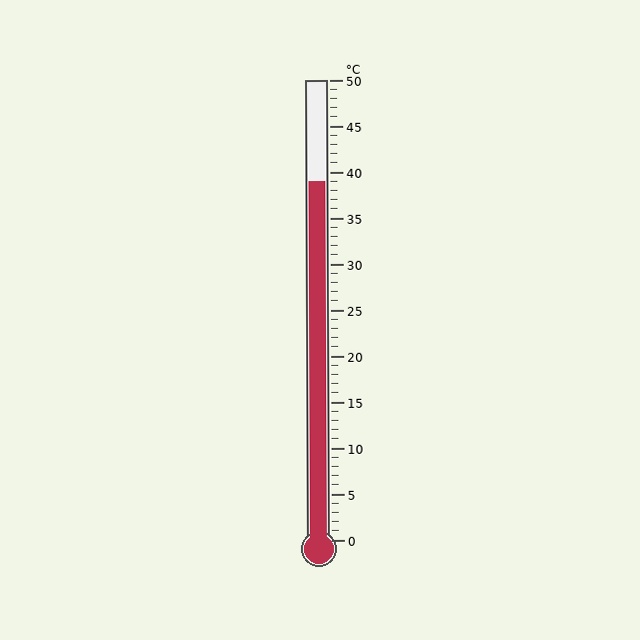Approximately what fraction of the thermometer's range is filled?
The thermometer is filled to approximately 80% of its range.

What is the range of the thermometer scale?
The thermometer scale ranges from 0°C to 50°C.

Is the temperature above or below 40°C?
The temperature is below 40°C.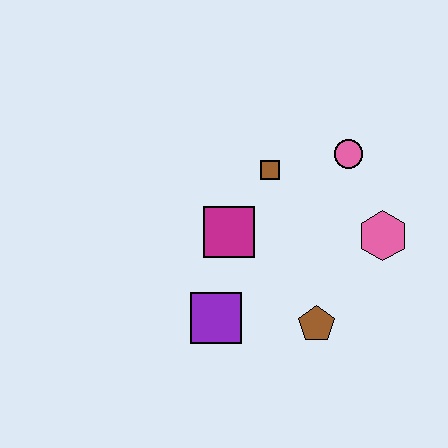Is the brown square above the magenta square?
Yes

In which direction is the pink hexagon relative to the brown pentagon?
The pink hexagon is above the brown pentagon.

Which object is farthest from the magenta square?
The pink hexagon is farthest from the magenta square.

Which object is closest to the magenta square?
The brown square is closest to the magenta square.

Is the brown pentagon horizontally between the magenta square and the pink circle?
Yes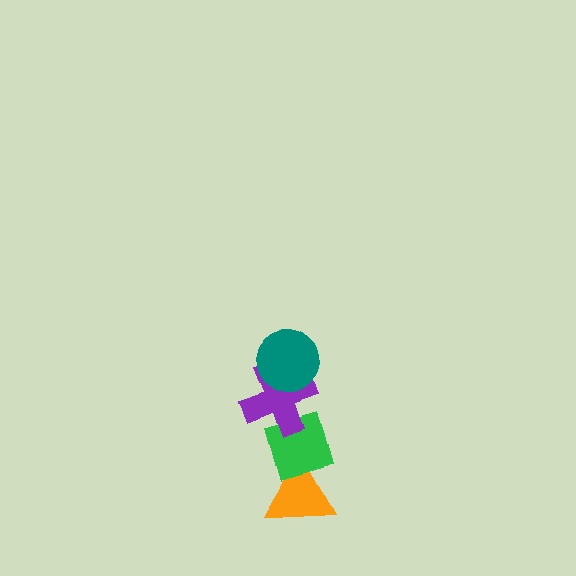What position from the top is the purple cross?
The purple cross is 2nd from the top.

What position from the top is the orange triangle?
The orange triangle is 4th from the top.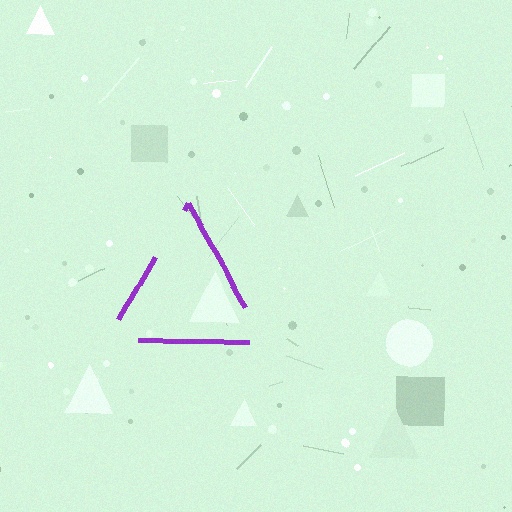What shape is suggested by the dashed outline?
The dashed outline suggests a triangle.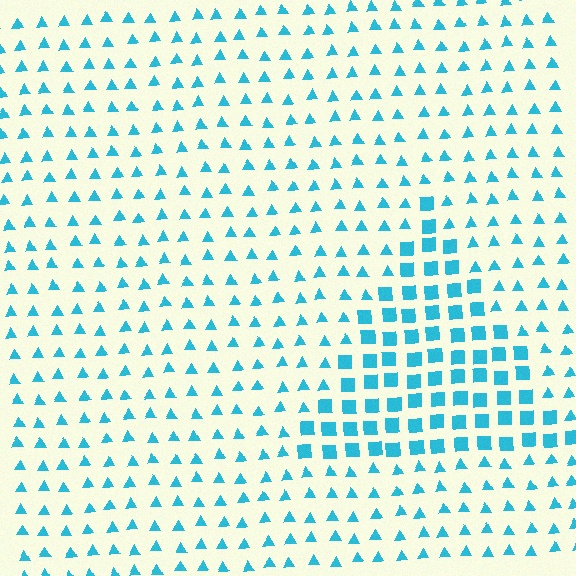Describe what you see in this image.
The image is filled with small cyan elements arranged in a uniform grid. A triangle-shaped region contains squares, while the surrounding area contains triangles. The boundary is defined purely by the change in element shape.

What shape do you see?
I see a triangle.